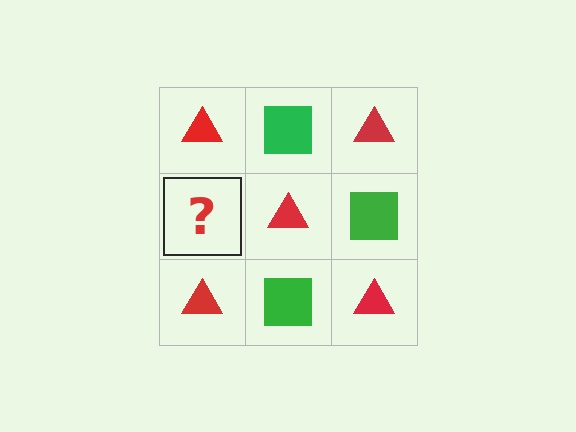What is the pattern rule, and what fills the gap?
The rule is that it alternates red triangle and green square in a checkerboard pattern. The gap should be filled with a green square.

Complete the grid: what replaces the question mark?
The question mark should be replaced with a green square.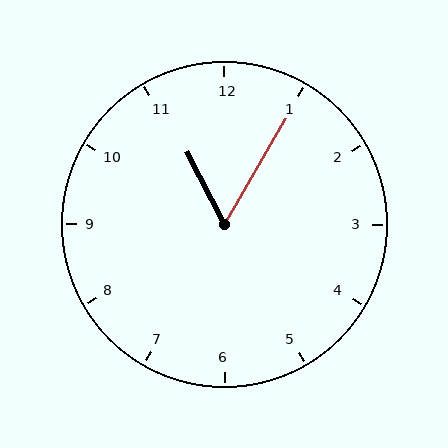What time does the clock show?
11:05.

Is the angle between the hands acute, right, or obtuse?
It is acute.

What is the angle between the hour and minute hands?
Approximately 58 degrees.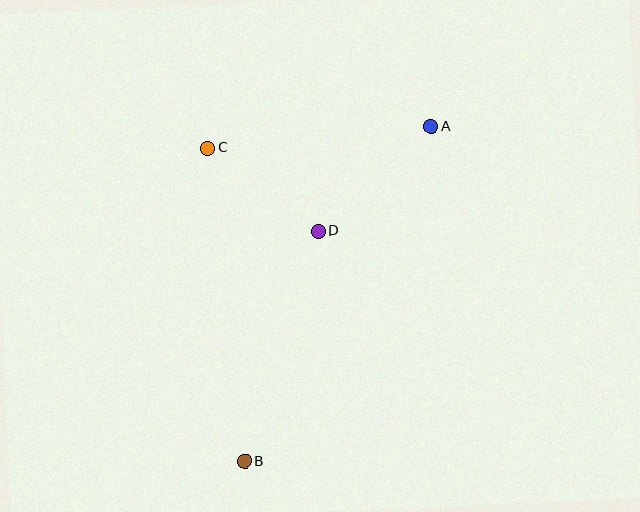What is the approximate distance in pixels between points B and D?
The distance between B and D is approximately 242 pixels.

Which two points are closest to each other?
Points C and D are closest to each other.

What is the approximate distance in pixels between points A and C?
The distance between A and C is approximately 224 pixels.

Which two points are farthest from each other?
Points A and B are farthest from each other.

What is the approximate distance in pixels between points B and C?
The distance between B and C is approximately 315 pixels.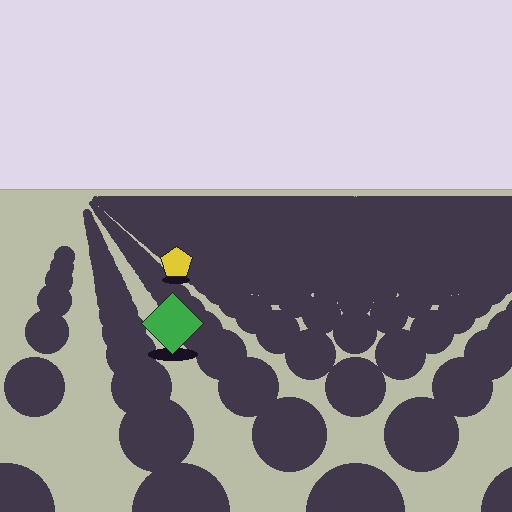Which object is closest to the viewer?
The green diamond is closest. The texture marks near it are larger and more spread out.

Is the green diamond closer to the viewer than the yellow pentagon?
Yes. The green diamond is closer — you can tell from the texture gradient: the ground texture is coarser near it.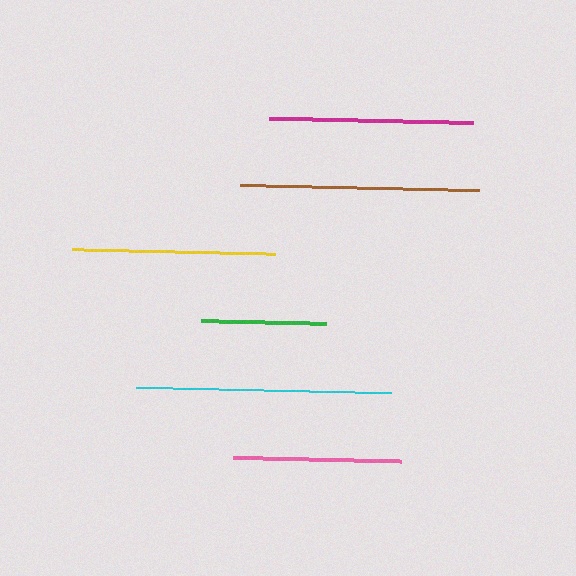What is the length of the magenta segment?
The magenta segment is approximately 204 pixels long.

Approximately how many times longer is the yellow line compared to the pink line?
The yellow line is approximately 1.2 times the length of the pink line.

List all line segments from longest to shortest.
From longest to shortest: cyan, brown, magenta, yellow, pink, green.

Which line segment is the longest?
The cyan line is the longest at approximately 255 pixels.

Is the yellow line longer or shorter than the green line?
The yellow line is longer than the green line.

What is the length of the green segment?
The green segment is approximately 125 pixels long.